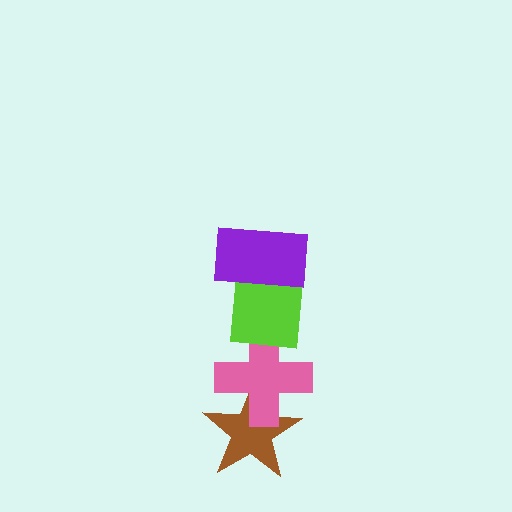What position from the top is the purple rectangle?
The purple rectangle is 1st from the top.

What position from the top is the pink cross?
The pink cross is 3rd from the top.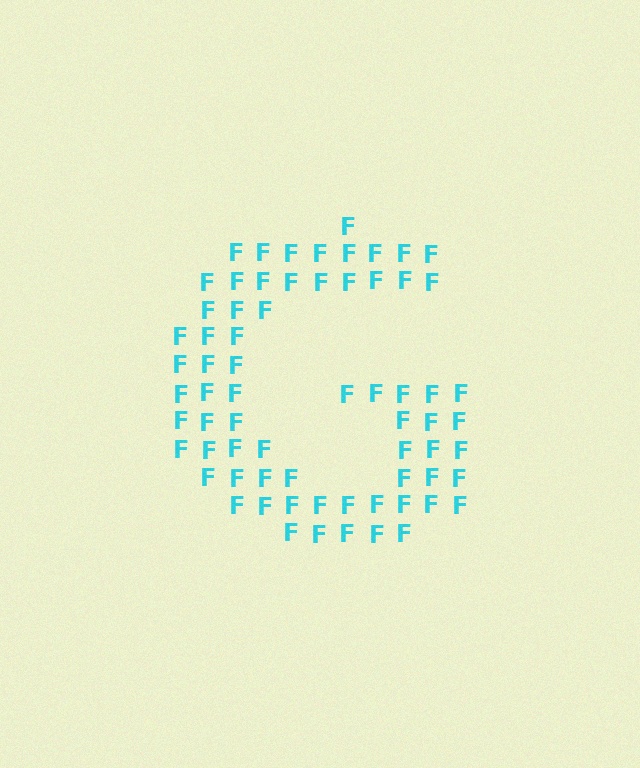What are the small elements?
The small elements are letter F's.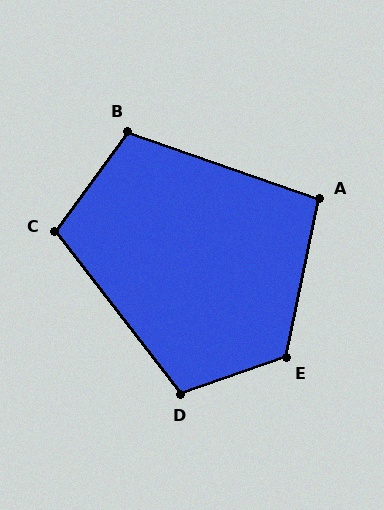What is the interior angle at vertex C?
Approximately 106 degrees (obtuse).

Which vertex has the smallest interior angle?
A, at approximately 97 degrees.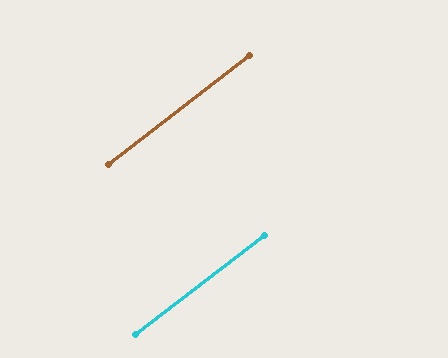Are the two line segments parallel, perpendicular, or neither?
Parallel — their directions differ by only 0.0°.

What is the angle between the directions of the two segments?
Approximately 0 degrees.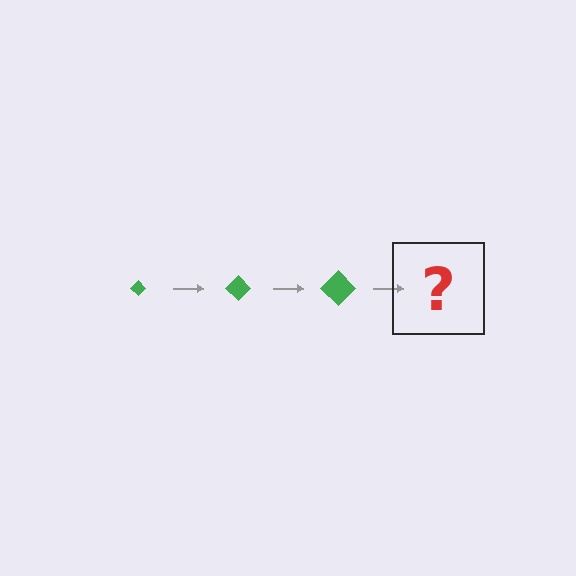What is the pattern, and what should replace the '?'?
The pattern is that the diamond gets progressively larger each step. The '?' should be a green diamond, larger than the previous one.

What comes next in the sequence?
The next element should be a green diamond, larger than the previous one.